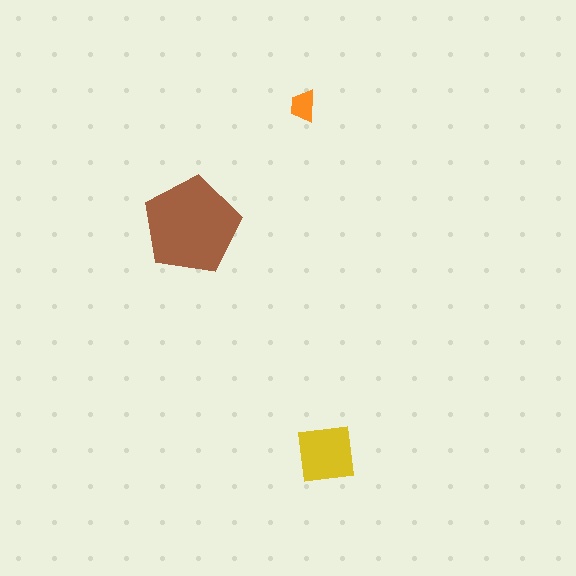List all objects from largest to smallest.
The brown pentagon, the yellow square, the orange trapezoid.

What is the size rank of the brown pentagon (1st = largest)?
1st.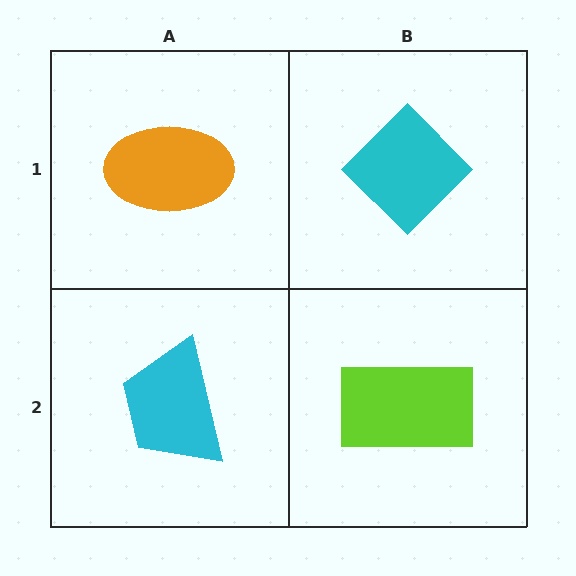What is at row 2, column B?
A lime rectangle.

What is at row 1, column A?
An orange ellipse.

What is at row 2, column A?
A cyan trapezoid.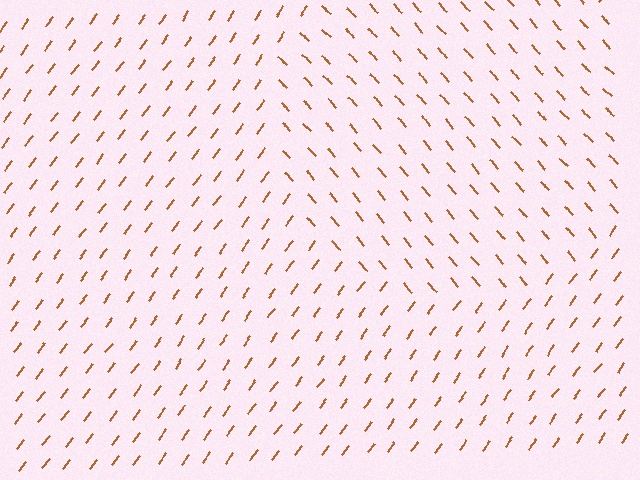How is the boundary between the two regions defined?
The boundary is defined purely by a change in line orientation (approximately 78 degrees difference). All lines are the same color and thickness.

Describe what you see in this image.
The image is filled with small brown line segments. A circle region in the image has lines oriented differently from the surrounding lines, creating a visible texture boundary.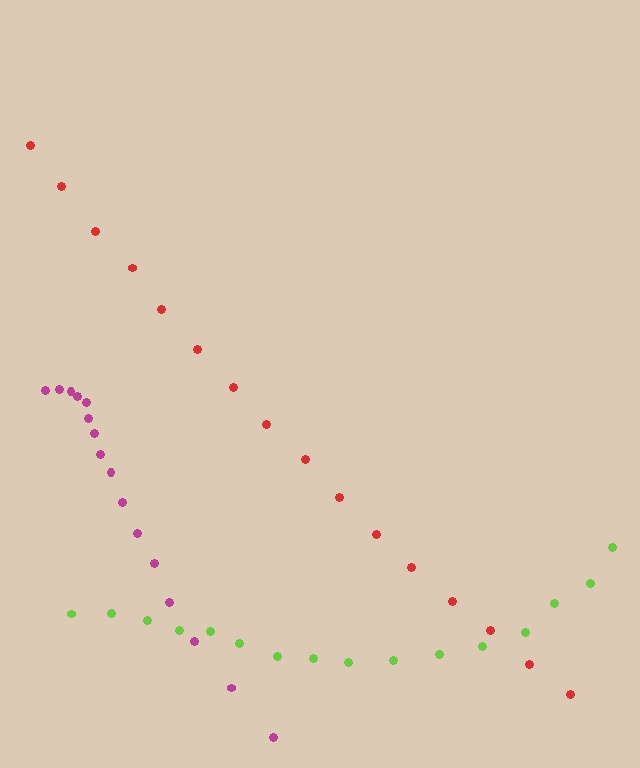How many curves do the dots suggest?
There are 3 distinct paths.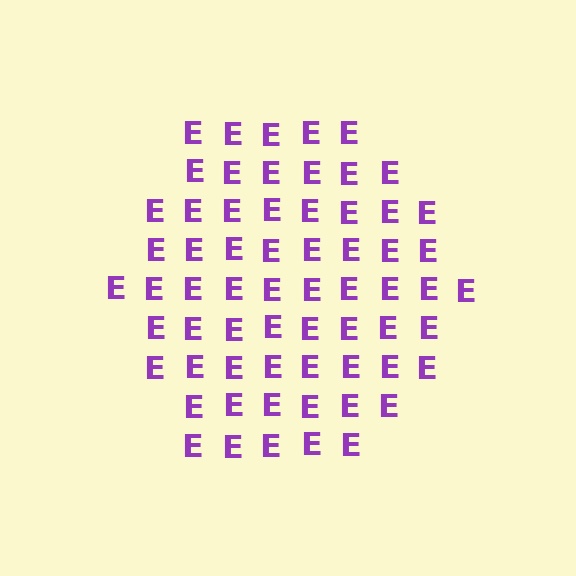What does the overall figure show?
The overall figure shows a hexagon.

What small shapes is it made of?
It is made of small letter E's.